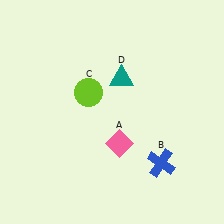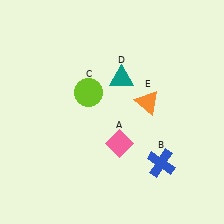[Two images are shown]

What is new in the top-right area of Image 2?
An orange triangle (E) was added in the top-right area of Image 2.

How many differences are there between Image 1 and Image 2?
There is 1 difference between the two images.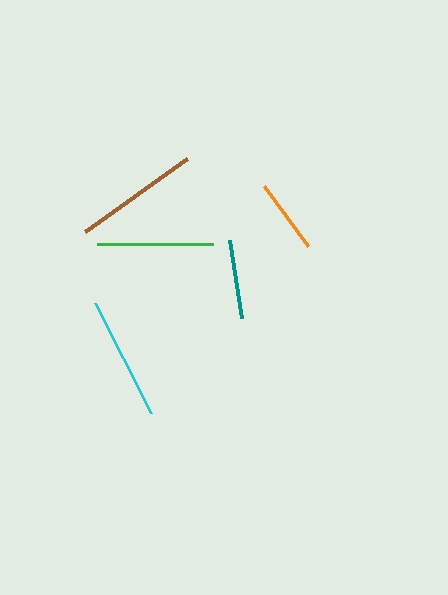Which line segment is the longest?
The brown line is the longest at approximately 124 pixels.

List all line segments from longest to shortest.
From longest to shortest: brown, cyan, green, teal, orange.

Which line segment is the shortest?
The orange line is the shortest at approximately 74 pixels.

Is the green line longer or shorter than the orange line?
The green line is longer than the orange line.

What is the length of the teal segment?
The teal segment is approximately 79 pixels long.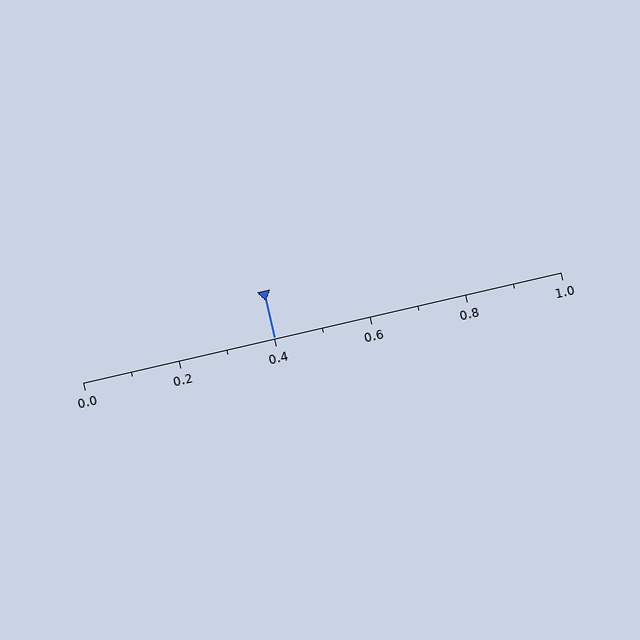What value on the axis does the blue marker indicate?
The marker indicates approximately 0.4.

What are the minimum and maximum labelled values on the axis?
The axis runs from 0.0 to 1.0.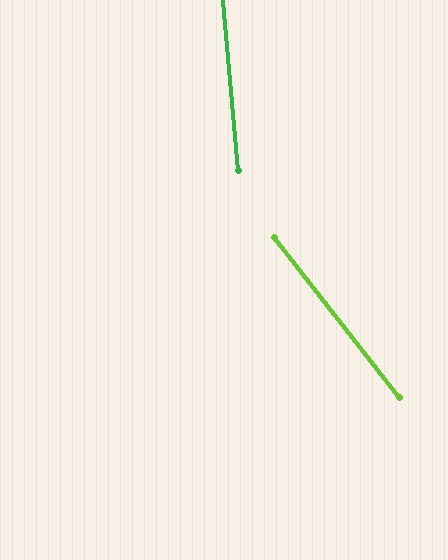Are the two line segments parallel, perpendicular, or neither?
Neither parallel nor perpendicular — they differ by about 33°.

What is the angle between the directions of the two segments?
Approximately 33 degrees.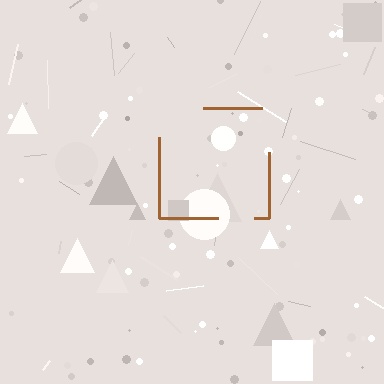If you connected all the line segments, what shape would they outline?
They would outline a square.